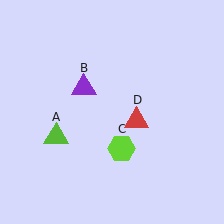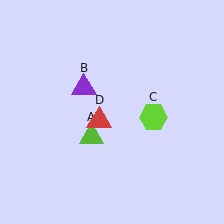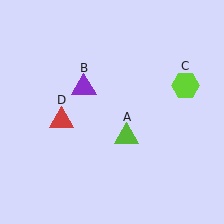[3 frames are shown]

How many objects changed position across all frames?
3 objects changed position: lime triangle (object A), lime hexagon (object C), red triangle (object D).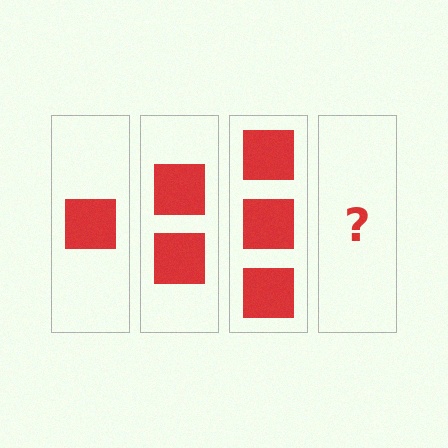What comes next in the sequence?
The next element should be 4 squares.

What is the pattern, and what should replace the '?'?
The pattern is that each step adds one more square. The '?' should be 4 squares.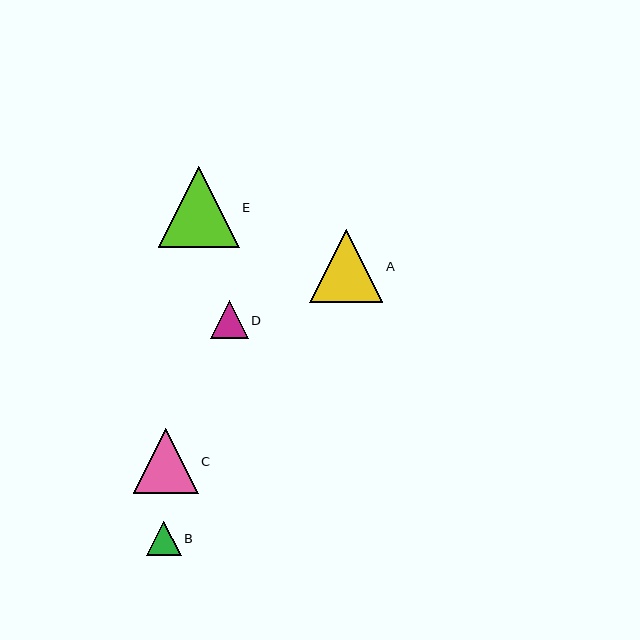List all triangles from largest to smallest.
From largest to smallest: E, A, C, D, B.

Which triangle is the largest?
Triangle E is the largest with a size of approximately 81 pixels.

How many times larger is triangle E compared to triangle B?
Triangle E is approximately 2.4 times the size of triangle B.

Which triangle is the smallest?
Triangle B is the smallest with a size of approximately 34 pixels.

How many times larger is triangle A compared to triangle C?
Triangle A is approximately 1.1 times the size of triangle C.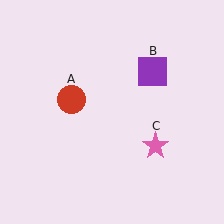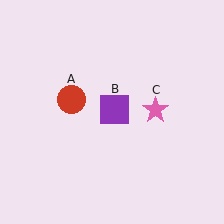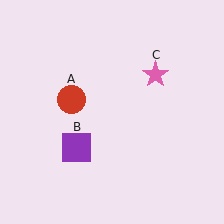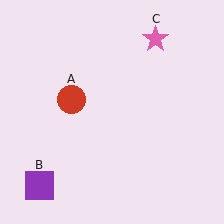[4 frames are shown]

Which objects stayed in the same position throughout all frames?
Red circle (object A) remained stationary.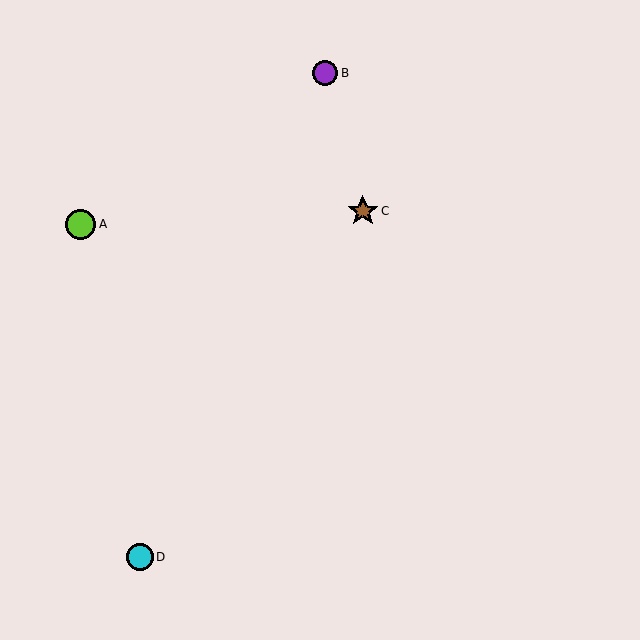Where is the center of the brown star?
The center of the brown star is at (363, 211).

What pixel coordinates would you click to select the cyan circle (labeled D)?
Click at (140, 557) to select the cyan circle D.